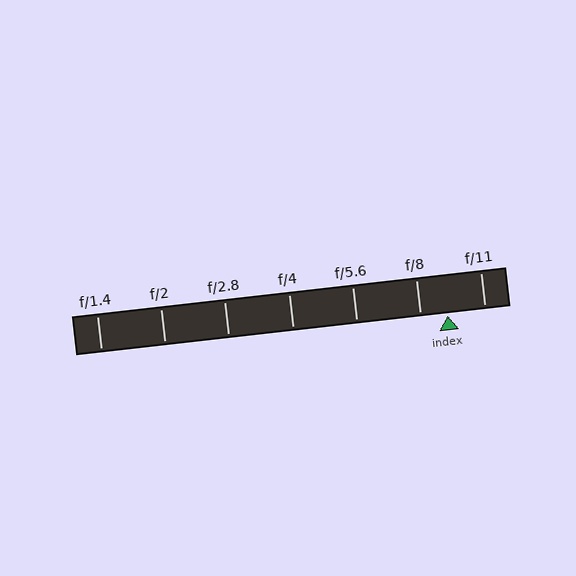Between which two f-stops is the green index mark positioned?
The index mark is between f/8 and f/11.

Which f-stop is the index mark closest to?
The index mark is closest to f/8.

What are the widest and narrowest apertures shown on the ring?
The widest aperture shown is f/1.4 and the narrowest is f/11.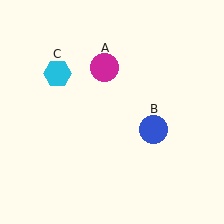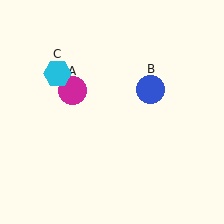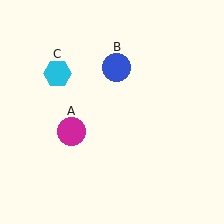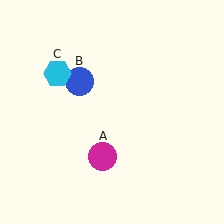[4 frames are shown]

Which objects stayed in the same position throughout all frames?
Cyan hexagon (object C) remained stationary.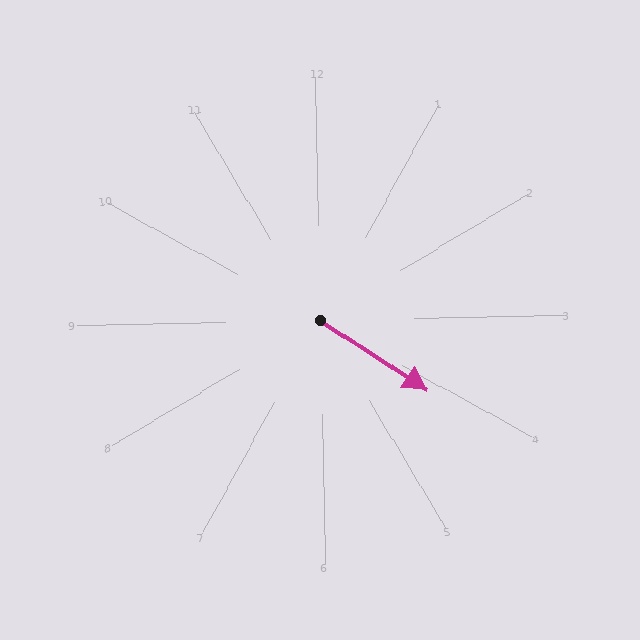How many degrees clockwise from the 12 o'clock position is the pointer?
Approximately 124 degrees.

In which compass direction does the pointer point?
Southeast.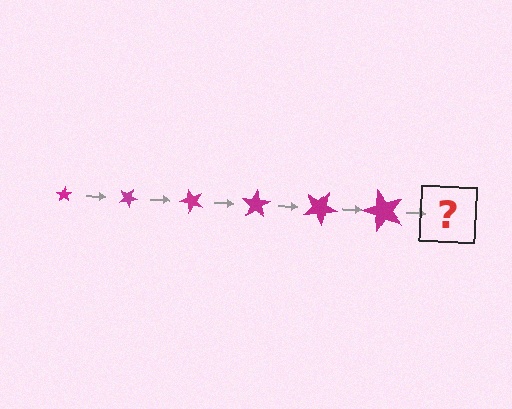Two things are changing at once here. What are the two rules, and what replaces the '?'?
The two rules are that the star grows larger each step and it rotates 25 degrees each step. The '?' should be a star, larger than the previous one and rotated 150 degrees from the start.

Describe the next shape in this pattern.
It should be a star, larger than the previous one and rotated 150 degrees from the start.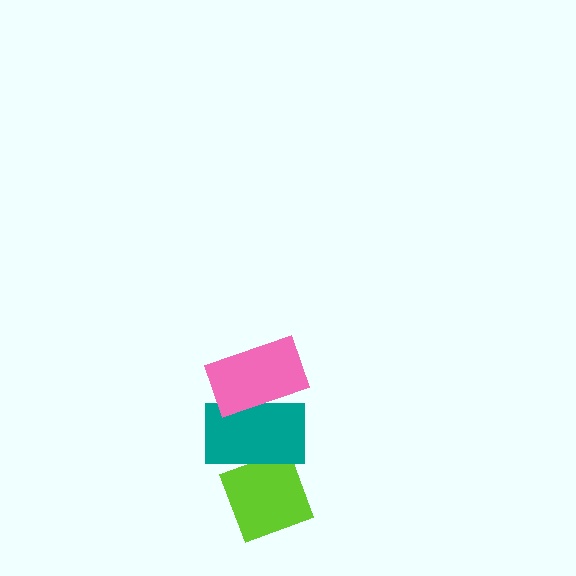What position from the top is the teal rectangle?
The teal rectangle is 2nd from the top.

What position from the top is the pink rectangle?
The pink rectangle is 1st from the top.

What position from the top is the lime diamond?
The lime diamond is 3rd from the top.